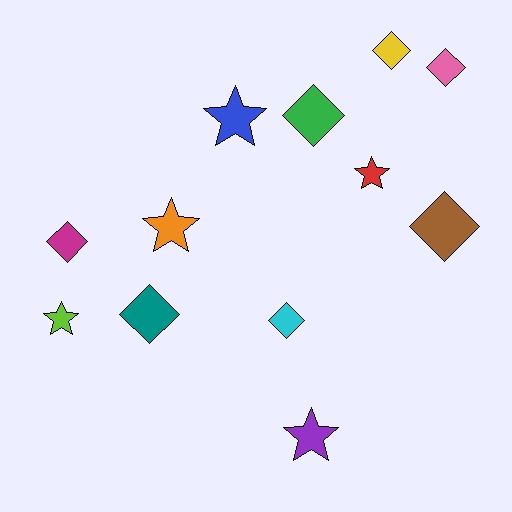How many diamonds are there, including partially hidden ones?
There are 7 diamonds.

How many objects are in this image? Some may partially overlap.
There are 12 objects.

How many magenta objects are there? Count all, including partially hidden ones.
There is 1 magenta object.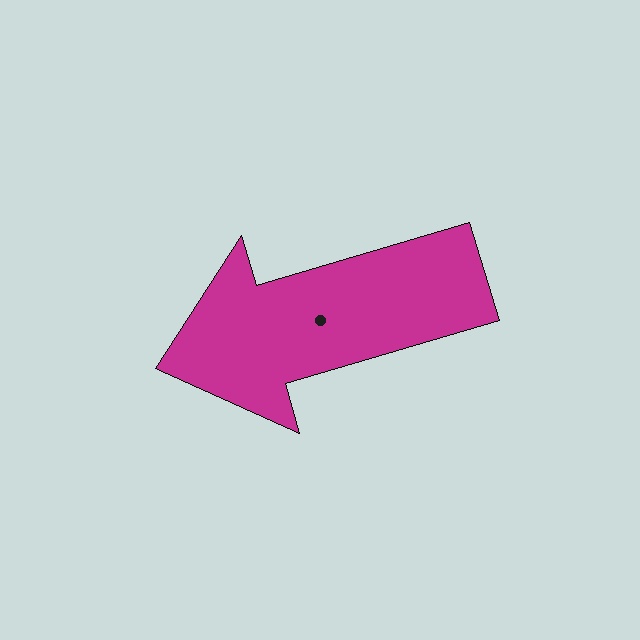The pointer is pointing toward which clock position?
Roughly 8 o'clock.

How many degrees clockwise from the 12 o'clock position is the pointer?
Approximately 254 degrees.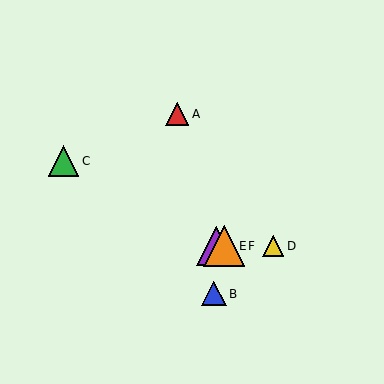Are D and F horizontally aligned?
Yes, both are at y≈246.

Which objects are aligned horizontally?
Objects D, E, F are aligned horizontally.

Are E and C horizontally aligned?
No, E is at y≈246 and C is at y≈161.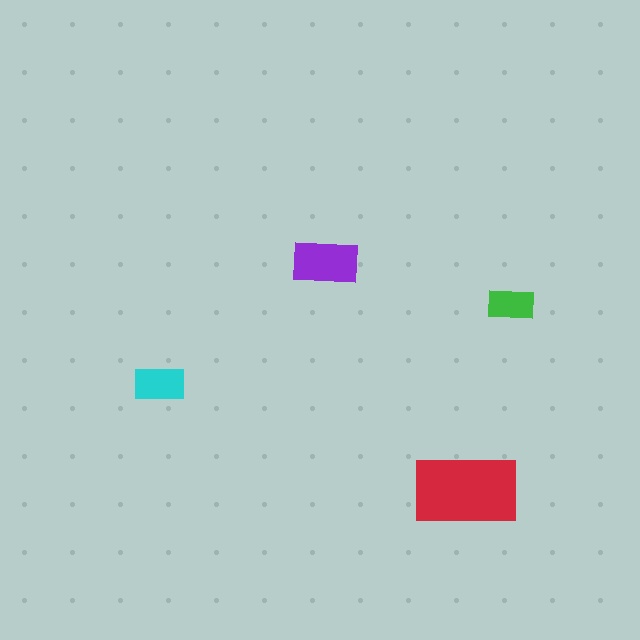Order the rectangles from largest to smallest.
the red one, the purple one, the cyan one, the green one.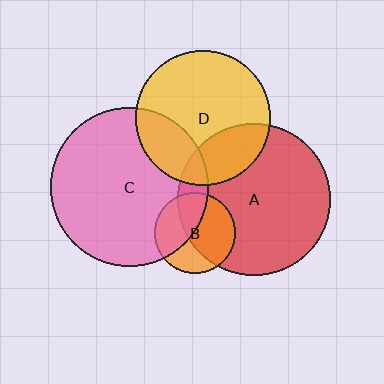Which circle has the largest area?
Circle C (pink).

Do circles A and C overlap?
Yes.